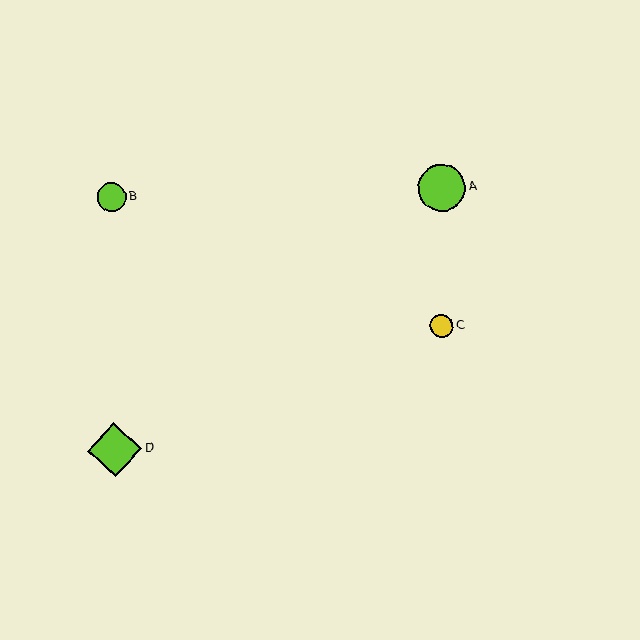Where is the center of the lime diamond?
The center of the lime diamond is at (115, 450).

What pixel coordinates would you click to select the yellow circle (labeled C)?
Click at (442, 326) to select the yellow circle C.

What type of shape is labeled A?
Shape A is a lime circle.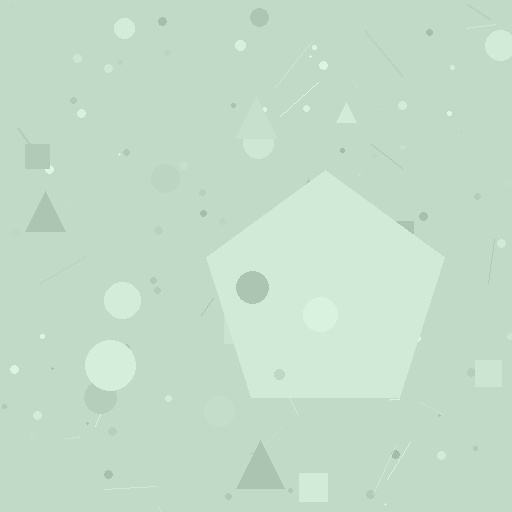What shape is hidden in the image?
A pentagon is hidden in the image.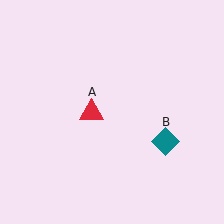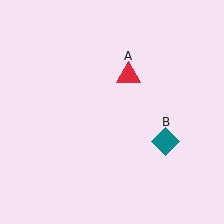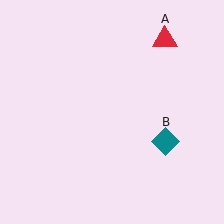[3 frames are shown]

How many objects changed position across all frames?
1 object changed position: red triangle (object A).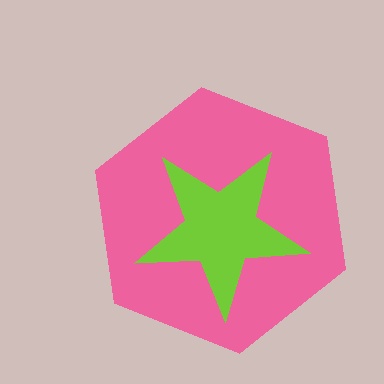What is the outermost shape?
The pink hexagon.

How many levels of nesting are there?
2.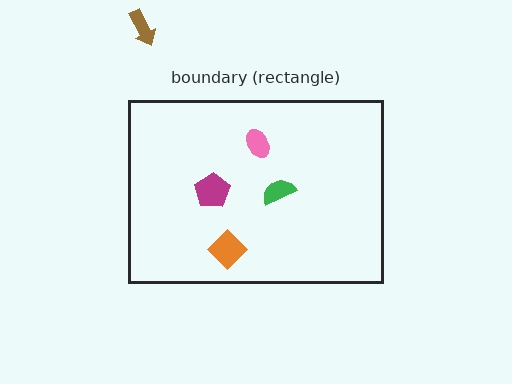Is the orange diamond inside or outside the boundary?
Inside.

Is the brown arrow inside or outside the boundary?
Outside.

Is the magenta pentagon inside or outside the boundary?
Inside.